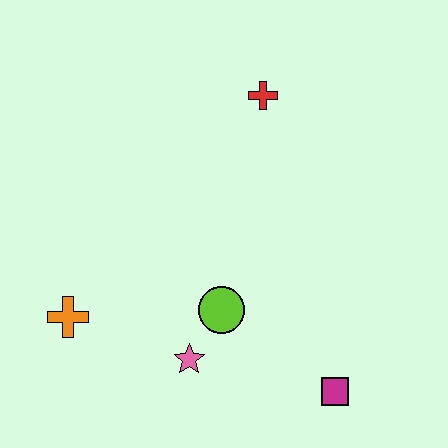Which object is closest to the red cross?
The lime circle is closest to the red cross.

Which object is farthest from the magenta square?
The red cross is farthest from the magenta square.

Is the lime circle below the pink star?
No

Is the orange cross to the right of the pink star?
No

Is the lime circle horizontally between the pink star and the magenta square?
Yes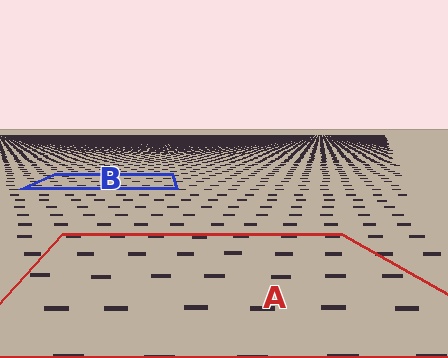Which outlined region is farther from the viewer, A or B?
Region B is farther from the viewer — the texture elements inside it appear smaller and more densely packed.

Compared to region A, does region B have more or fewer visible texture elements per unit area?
Region B has more texture elements per unit area — they are packed more densely because it is farther away.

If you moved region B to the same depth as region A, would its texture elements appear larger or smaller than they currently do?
They would appear larger. At a closer depth, the same texture elements are projected at a bigger on-screen size.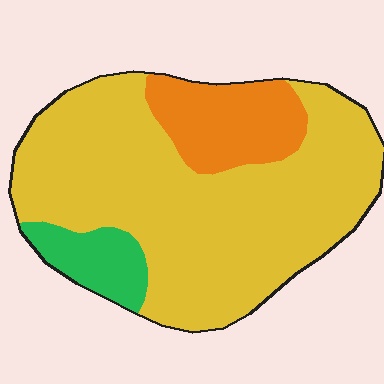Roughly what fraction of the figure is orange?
Orange covers 16% of the figure.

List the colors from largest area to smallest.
From largest to smallest: yellow, orange, green.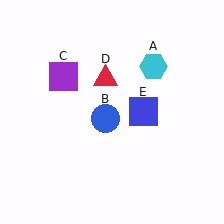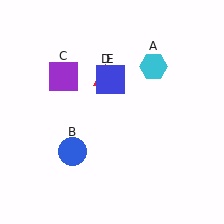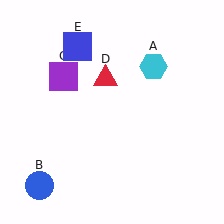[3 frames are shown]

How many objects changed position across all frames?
2 objects changed position: blue circle (object B), blue square (object E).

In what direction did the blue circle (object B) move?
The blue circle (object B) moved down and to the left.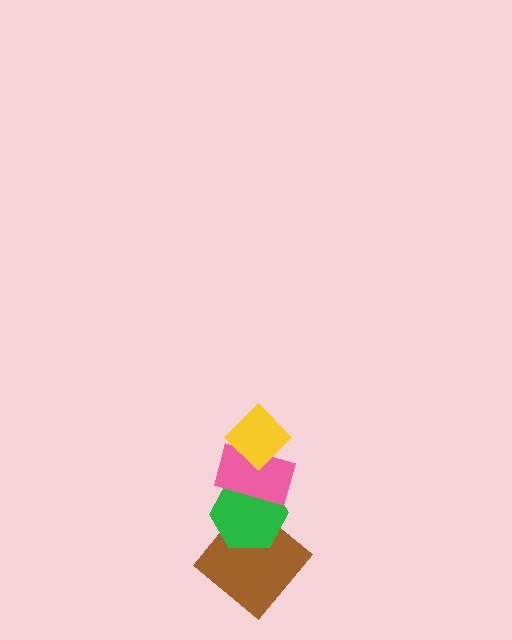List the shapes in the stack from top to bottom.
From top to bottom: the yellow diamond, the pink rectangle, the green hexagon, the brown diamond.